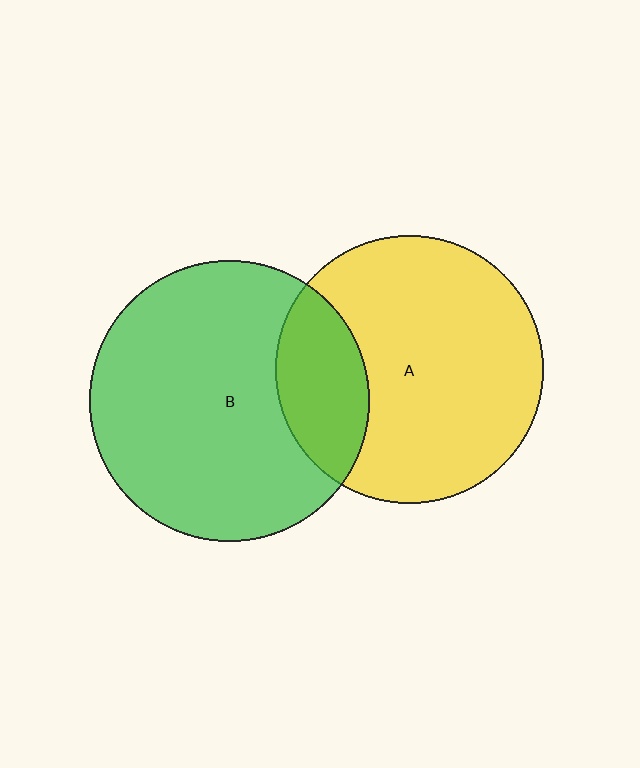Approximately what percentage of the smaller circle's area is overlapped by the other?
Approximately 25%.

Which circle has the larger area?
Circle B (green).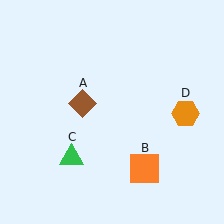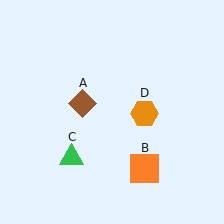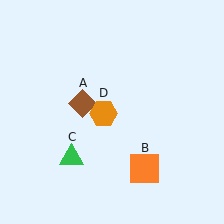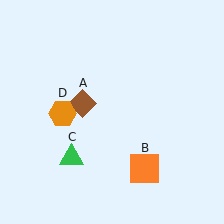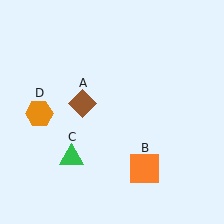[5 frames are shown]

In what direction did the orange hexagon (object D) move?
The orange hexagon (object D) moved left.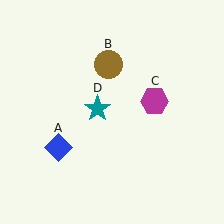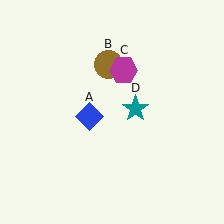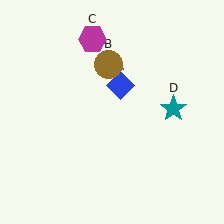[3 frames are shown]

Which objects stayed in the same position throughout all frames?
Brown circle (object B) remained stationary.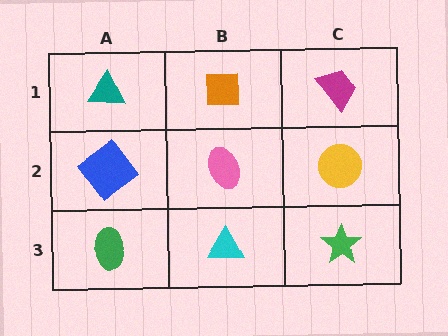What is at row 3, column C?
A green star.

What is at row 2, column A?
A blue diamond.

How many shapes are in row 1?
3 shapes.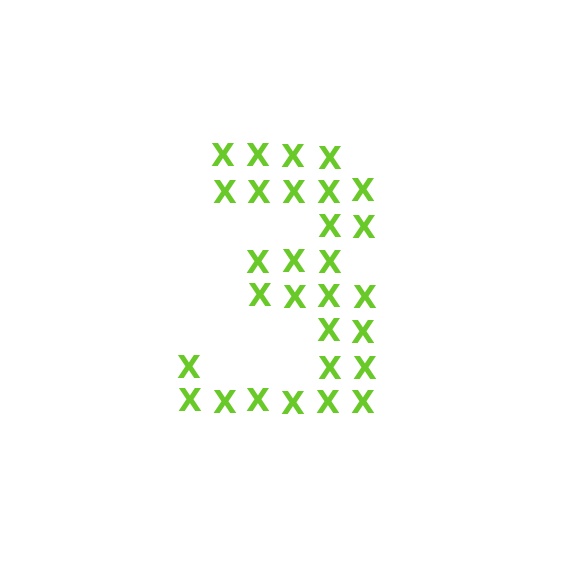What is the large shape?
The large shape is the digit 3.